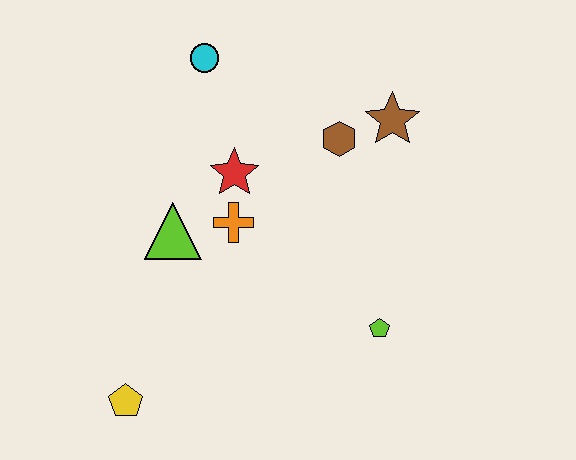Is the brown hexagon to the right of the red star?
Yes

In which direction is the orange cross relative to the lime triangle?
The orange cross is to the right of the lime triangle.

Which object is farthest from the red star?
The yellow pentagon is farthest from the red star.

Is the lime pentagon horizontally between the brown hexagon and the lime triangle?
No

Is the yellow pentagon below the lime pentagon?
Yes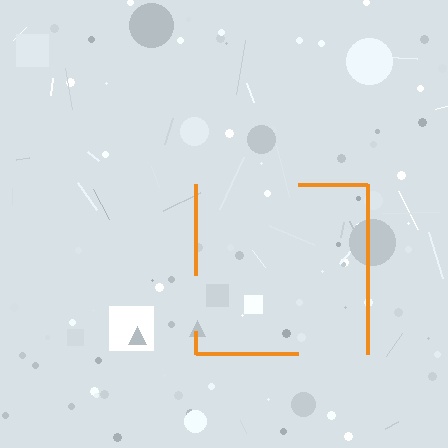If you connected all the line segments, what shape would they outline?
They would outline a square.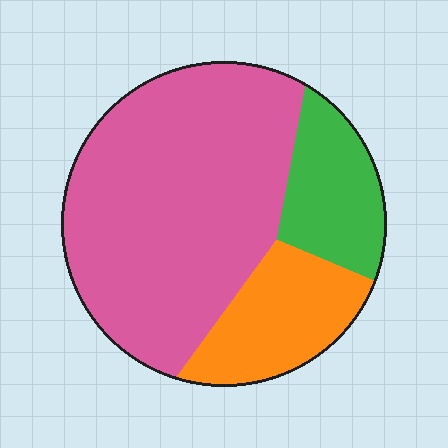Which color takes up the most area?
Pink, at roughly 65%.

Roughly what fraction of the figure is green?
Green covers 17% of the figure.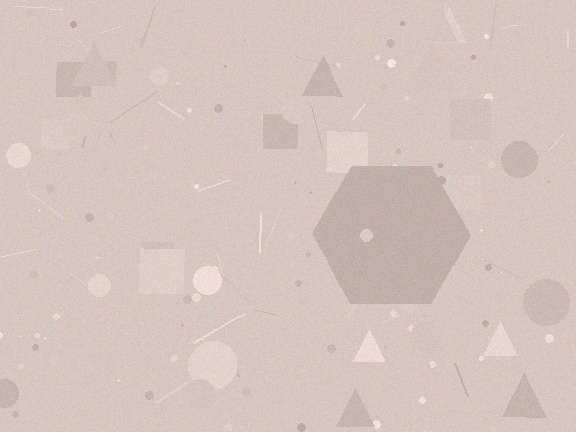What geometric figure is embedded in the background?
A hexagon is embedded in the background.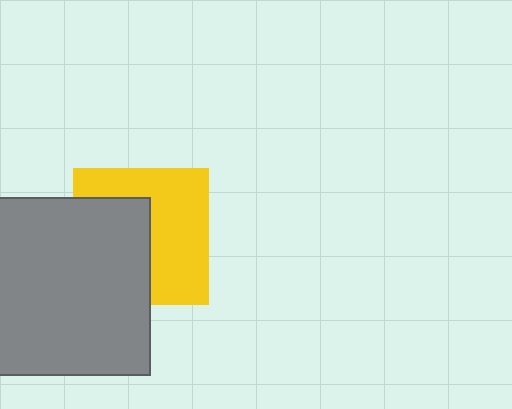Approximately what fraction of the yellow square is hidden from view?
Roughly 45% of the yellow square is hidden behind the gray rectangle.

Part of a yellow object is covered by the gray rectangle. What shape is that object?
It is a square.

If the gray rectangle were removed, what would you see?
You would see the complete yellow square.